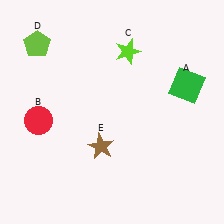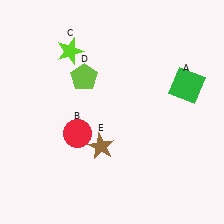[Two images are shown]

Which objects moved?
The objects that moved are: the red circle (B), the lime star (C), the lime pentagon (D).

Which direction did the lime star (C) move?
The lime star (C) moved left.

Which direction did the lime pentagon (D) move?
The lime pentagon (D) moved right.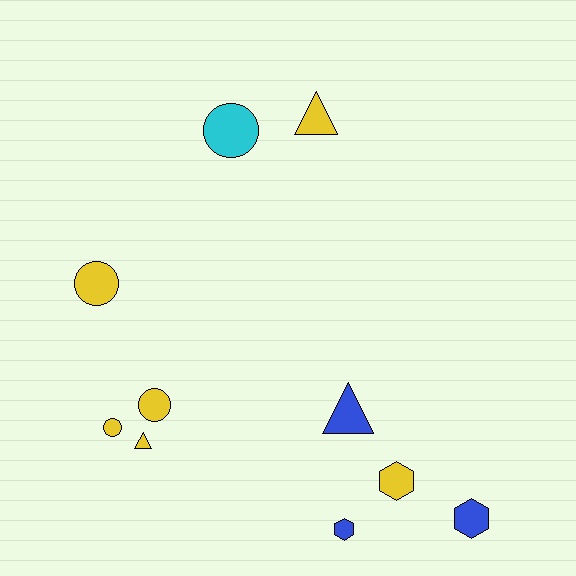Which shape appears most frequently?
Circle, with 4 objects.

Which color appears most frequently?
Yellow, with 6 objects.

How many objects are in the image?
There are 10 objects.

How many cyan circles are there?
There is 1 cyan circle.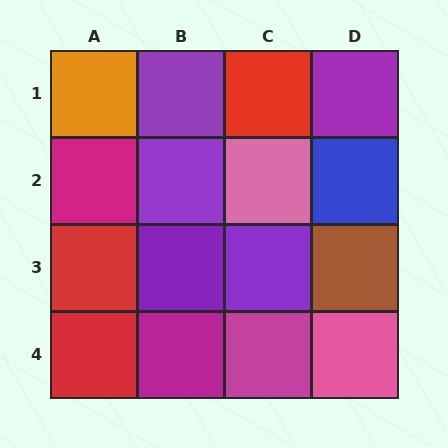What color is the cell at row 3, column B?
Purple.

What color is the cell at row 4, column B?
Magenta.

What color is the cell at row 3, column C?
Purple.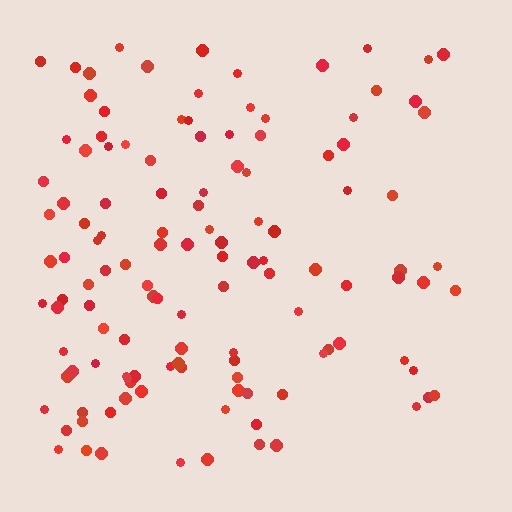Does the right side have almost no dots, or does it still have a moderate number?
Still a moderate number, just noticeably fewer than the left.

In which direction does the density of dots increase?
From right to left, with the left side densest.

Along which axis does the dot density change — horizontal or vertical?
Horizontal.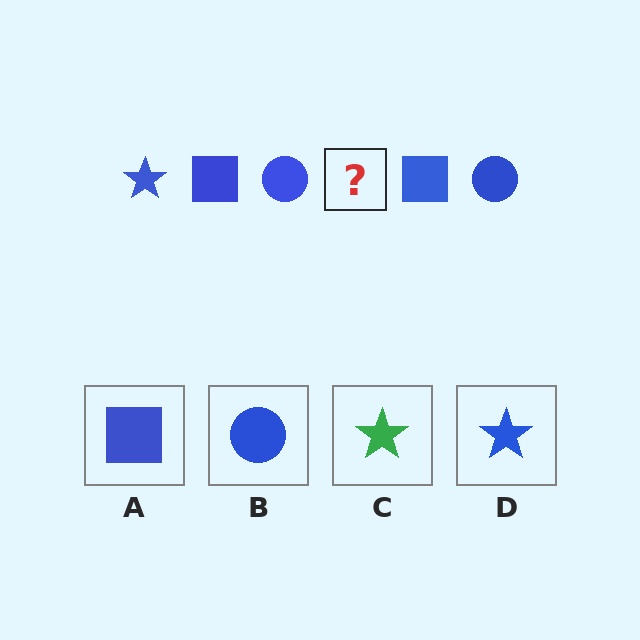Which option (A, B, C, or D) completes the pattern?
D.